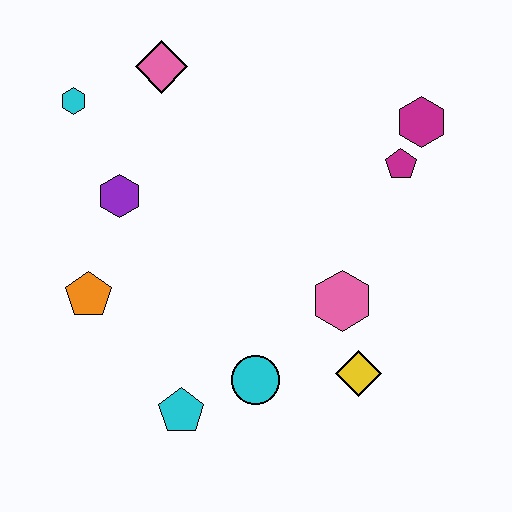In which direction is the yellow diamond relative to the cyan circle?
The yellow diamond is to the right of the cyan circle.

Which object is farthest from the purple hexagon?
The magenta hexagon is farthest from the purple hexagon.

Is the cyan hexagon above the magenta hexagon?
Yes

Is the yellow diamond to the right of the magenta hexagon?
No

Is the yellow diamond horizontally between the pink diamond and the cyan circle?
No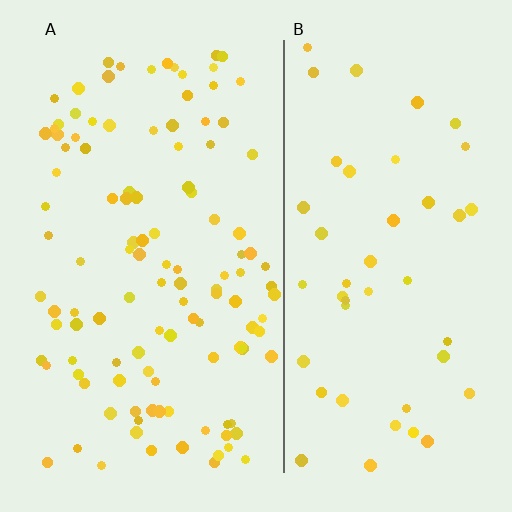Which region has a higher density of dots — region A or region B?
A (the left).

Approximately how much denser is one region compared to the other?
Approximately 2.5× — region A over region B.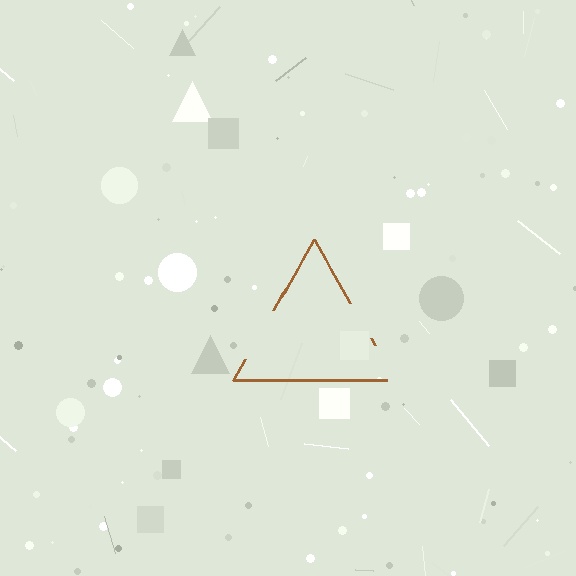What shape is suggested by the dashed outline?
The dashed outline suggests a triangle.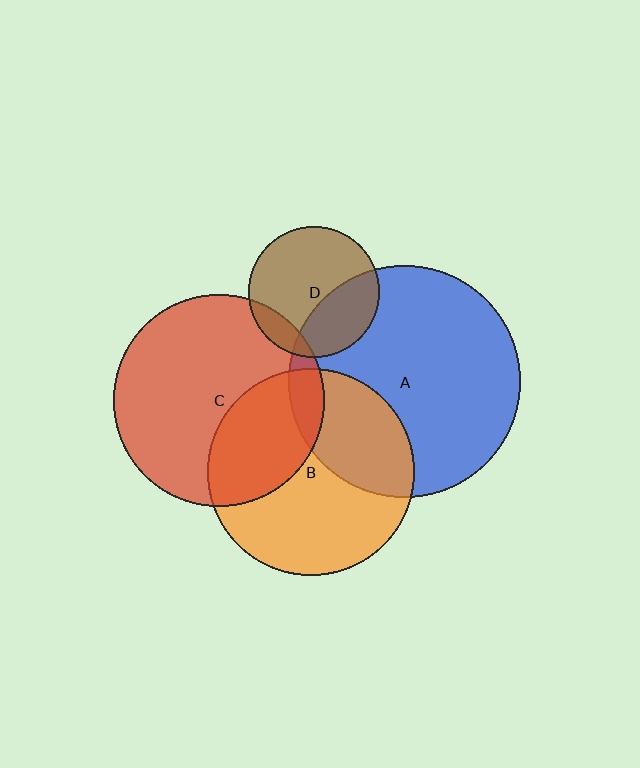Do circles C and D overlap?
Yes.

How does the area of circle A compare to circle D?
Approximately 3.1 times.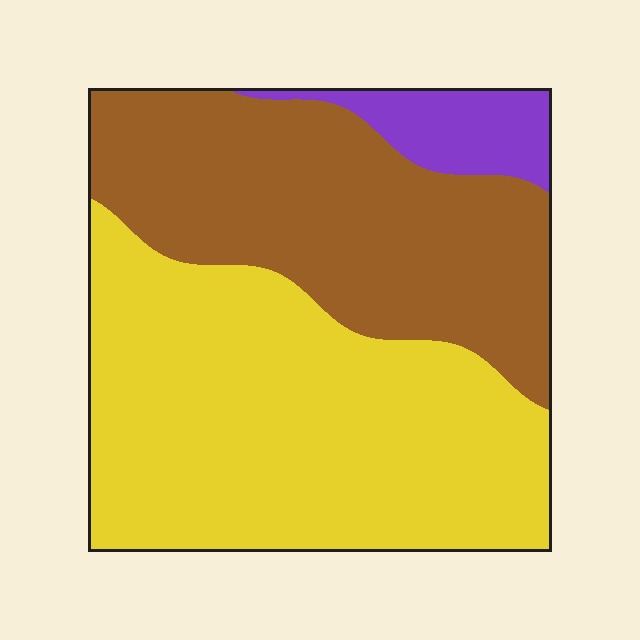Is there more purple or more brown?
Brown.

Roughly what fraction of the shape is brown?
Brown takes up between a quarter and a half of the shape.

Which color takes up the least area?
Purple, at roughly 10%.